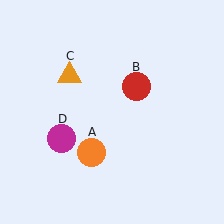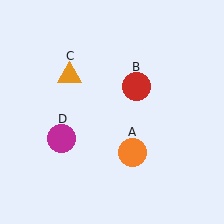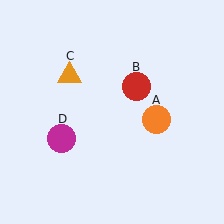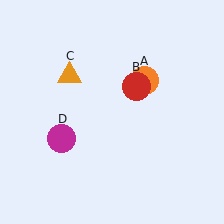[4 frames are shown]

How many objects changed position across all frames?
1 object changed position: orange circle (object A).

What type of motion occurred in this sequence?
The orange circle (object A) rotated counterclockwise around the center of the scene.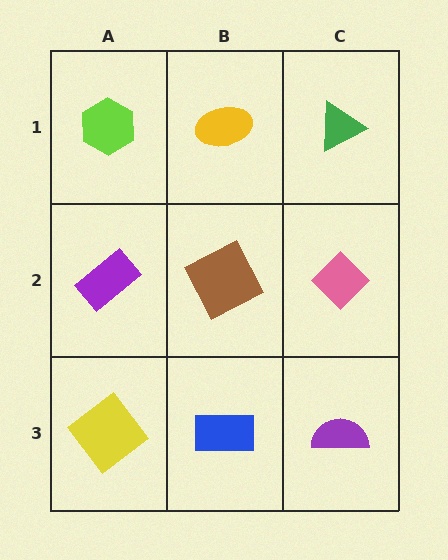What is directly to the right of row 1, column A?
A yellow ellipse.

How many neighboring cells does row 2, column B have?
4.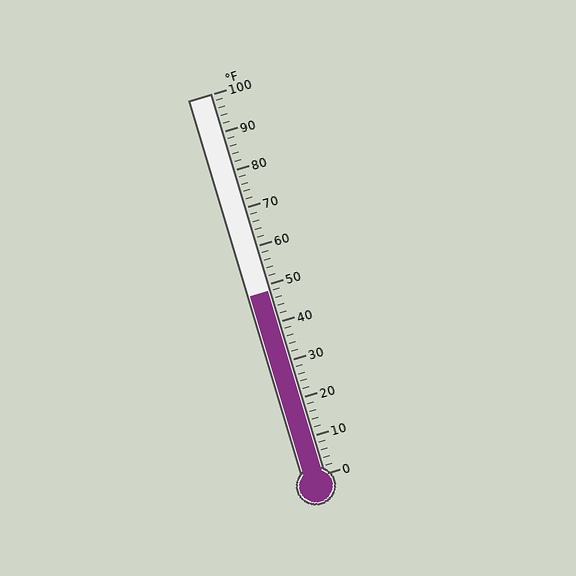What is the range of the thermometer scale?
The thermometer scale ranges from 0°F to 100°F.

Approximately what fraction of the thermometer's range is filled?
The thermometer is filled to approximately 50% of its range.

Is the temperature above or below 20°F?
The temperature is above 20°F.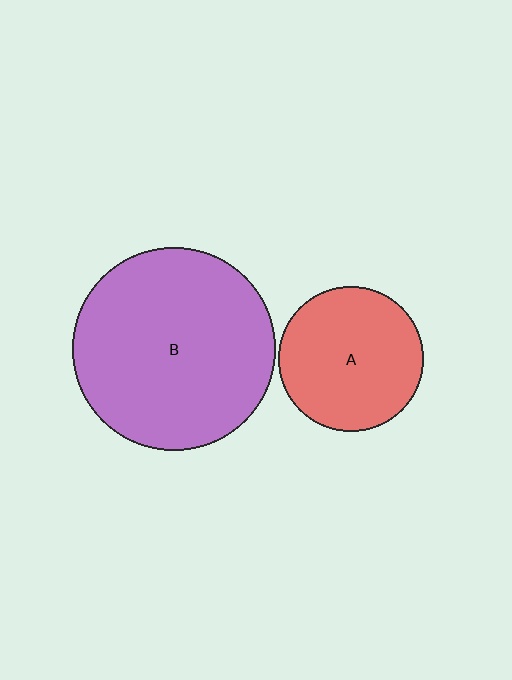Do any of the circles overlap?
No, none of the circles overlap.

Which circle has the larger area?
Circle B (purple).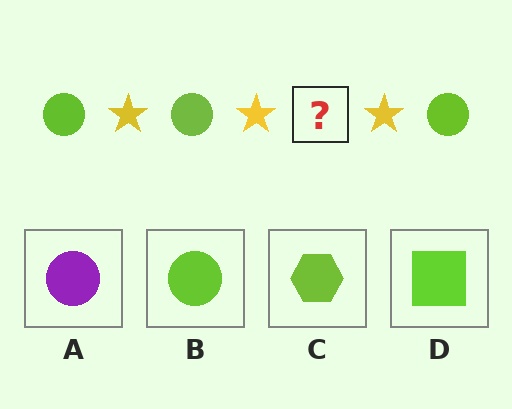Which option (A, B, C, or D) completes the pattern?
B.